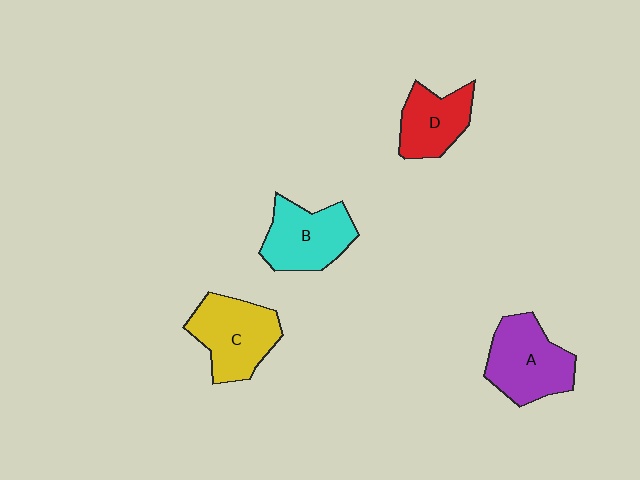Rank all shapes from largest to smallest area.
From largest to smallest: A (purple), C (yellow), B (cyan), D (red).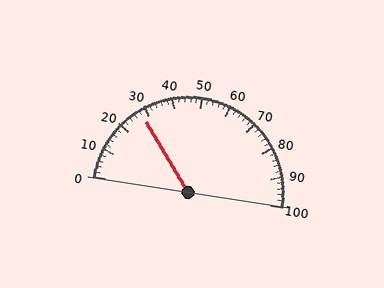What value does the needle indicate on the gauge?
The needle indicates approximately 28.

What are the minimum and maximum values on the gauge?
The gauge ranges from 0 to 100.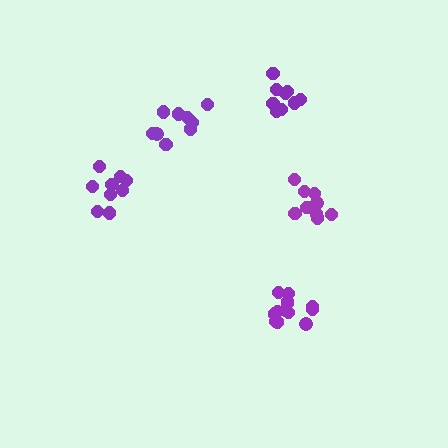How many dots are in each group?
Group 1: 9 dots, Group 2: 9 dots, Group 3: 13 dots, Group 4: 9 dots, Group 5: 11 dots (51 total).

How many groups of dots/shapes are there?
There are 5 groups.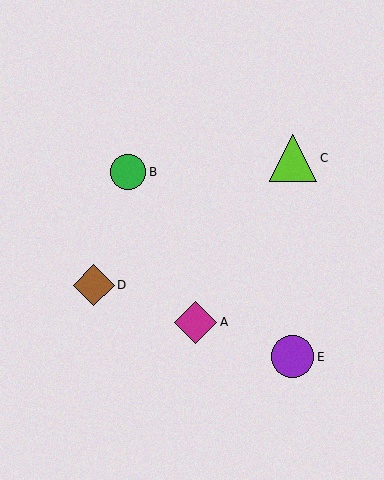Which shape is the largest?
The lime triangle (labeled C) is the largest.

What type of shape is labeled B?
Shape B is a green circle.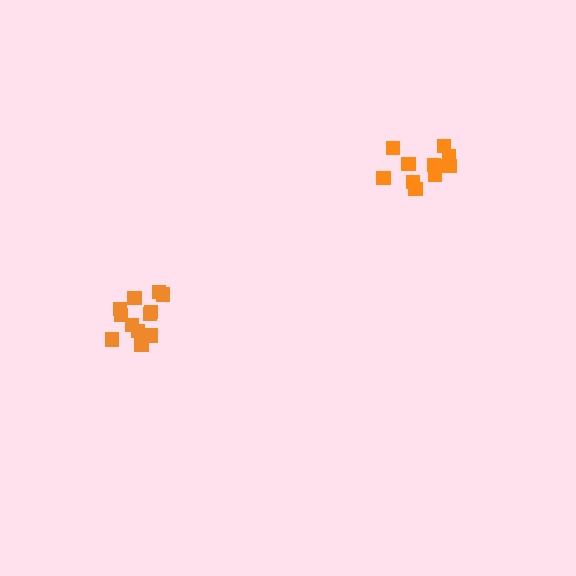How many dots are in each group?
Group 1: 13 dots, Group 2: 12 dots (25 total).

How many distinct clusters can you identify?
There are 2 distinct clusters.